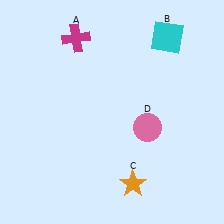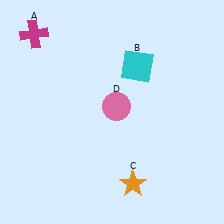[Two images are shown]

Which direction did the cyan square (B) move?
The cyan square (B) moved left.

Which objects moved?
The objects that moved are: the magenta cross (A), the cyan square (B), the pink circle (D).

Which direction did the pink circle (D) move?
The pink circle (D) moved left.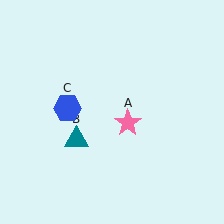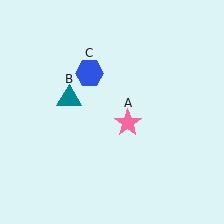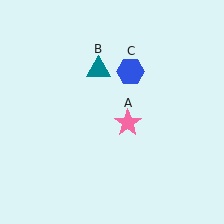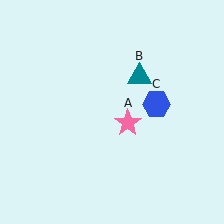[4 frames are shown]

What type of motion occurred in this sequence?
The teal triangle (object B), blue hexagon (object C) rotated clockwise around the center of the scene.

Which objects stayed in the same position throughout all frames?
Pink star (object A) remained stationary.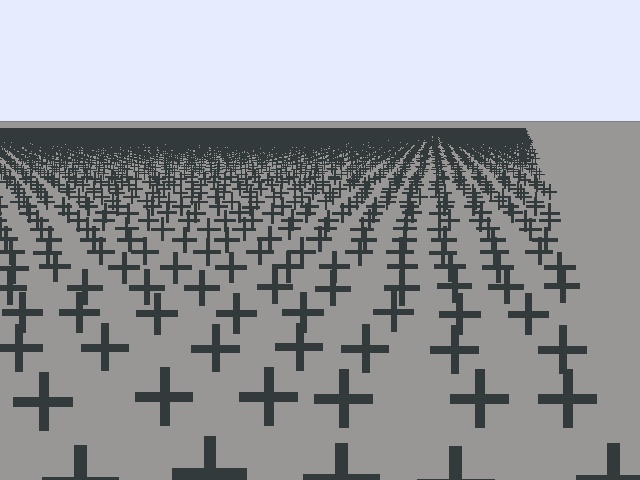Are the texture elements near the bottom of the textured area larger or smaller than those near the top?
Larger. Near the bottom, elements are closer to the viewer and appear at a bigger on-screen size.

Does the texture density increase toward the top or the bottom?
Density increases toward the top.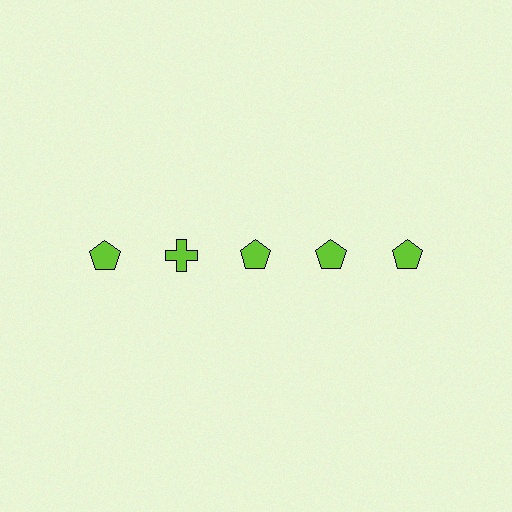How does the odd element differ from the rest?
It has a different shape: cross instead of pentagon.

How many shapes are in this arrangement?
There are 5 shapes arranged in a grid pattern.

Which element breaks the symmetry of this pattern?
The lime cross in the top row, second from left column breaks the symmetry. All other shapes are lime pentagons.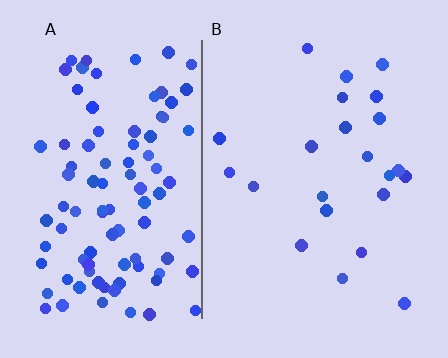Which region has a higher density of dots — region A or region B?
A (the left).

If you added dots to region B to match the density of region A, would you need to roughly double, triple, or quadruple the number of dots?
Approximately quadruple.